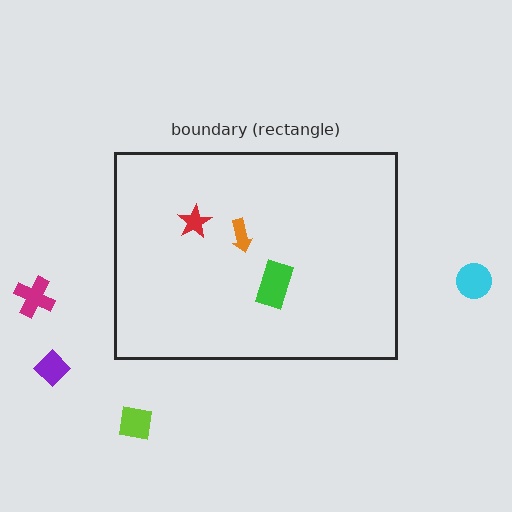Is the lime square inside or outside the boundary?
Outside.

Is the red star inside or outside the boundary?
Inside.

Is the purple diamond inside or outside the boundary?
Outside.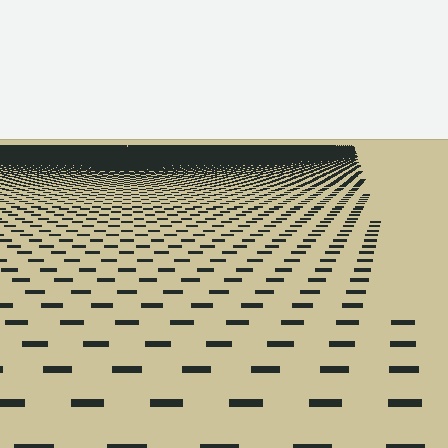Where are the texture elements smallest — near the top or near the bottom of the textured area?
Near the top.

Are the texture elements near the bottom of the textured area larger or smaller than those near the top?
Larger. Near the bottom, elements are closer to the viewer and appear at a bigger on-screen size.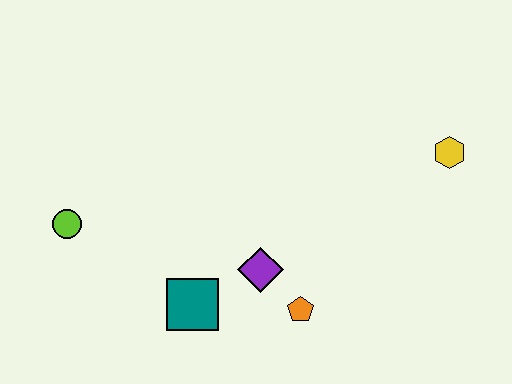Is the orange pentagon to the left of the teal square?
No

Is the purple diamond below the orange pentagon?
No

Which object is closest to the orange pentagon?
The purple diamond is closest to the orange pentagon.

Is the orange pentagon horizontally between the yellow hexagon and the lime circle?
Yes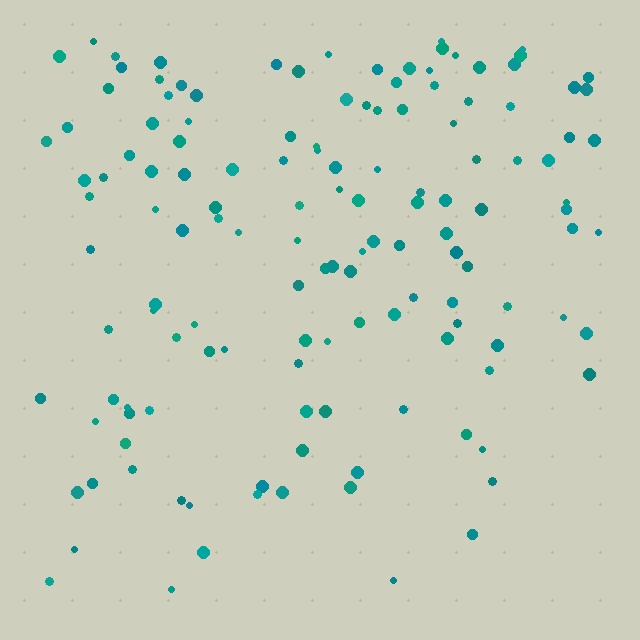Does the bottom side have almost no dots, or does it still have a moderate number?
Still a moderate number, just noticeably fewer than the top.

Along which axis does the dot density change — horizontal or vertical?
Vertical.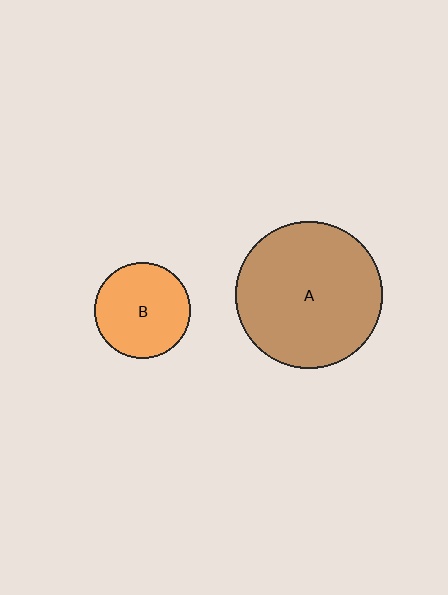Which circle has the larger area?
Circle A (brown).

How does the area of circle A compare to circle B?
Approximately 2.4 times.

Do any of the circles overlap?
No, none of the circles overlap.